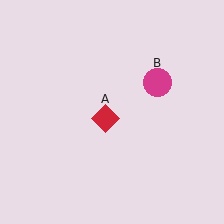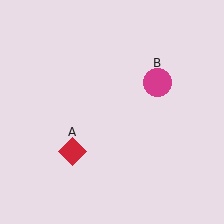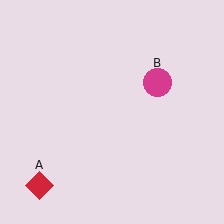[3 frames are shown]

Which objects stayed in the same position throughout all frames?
Magenta circle (object B) remained stationary.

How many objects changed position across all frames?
1 object changed position: red diamond (object A).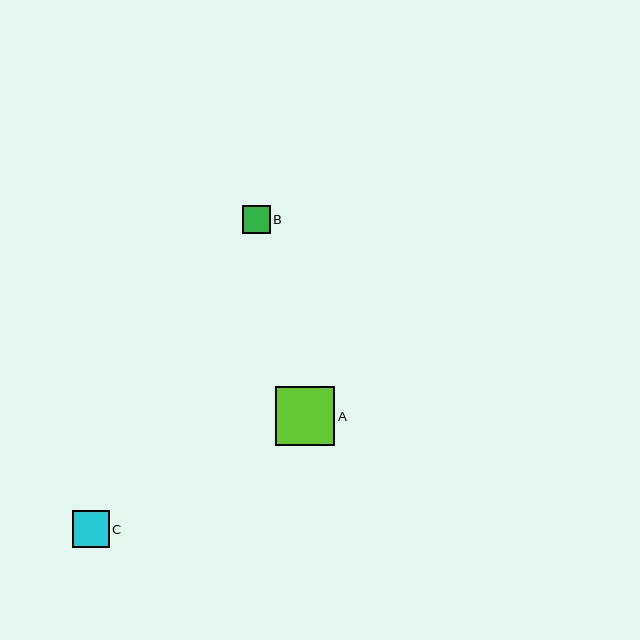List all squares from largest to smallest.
From largest to smallest: A, C, B.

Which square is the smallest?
Square B is the smallest with a size of approximately 28 pixels.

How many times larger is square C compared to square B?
Square C is approximately 1.3 times the size of square B.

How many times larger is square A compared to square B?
Square A is approximately 2.1 times the size of square B.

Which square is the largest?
Square A is the largest with a size of approximately 59 pixels.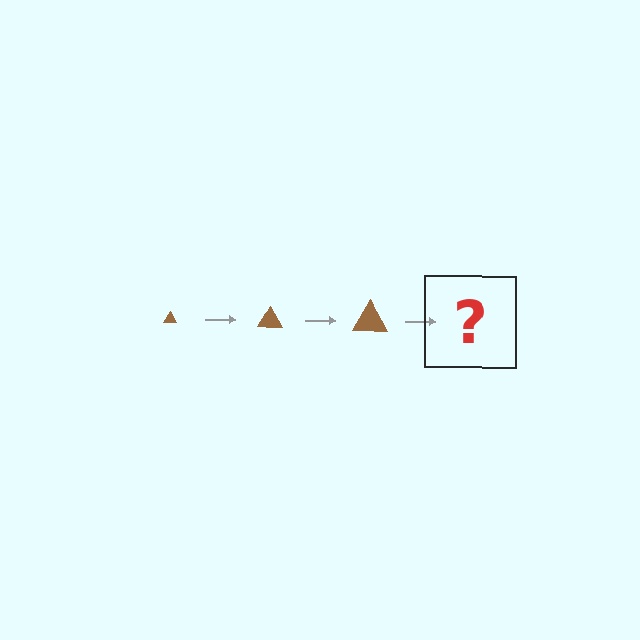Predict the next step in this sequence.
The next step is a brown triangle, larger than the previous one.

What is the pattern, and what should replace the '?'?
The pattern is that the triangle gets progressively larger each step. The '?' should be a brown triangle, larger than the previous one.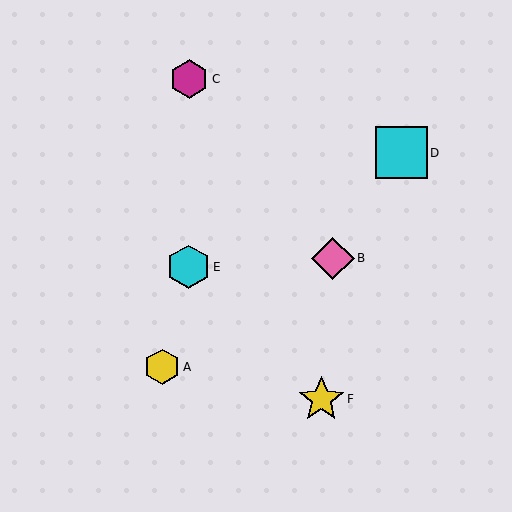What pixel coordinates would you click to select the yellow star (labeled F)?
Click at (321, 399) to select the yellow star F.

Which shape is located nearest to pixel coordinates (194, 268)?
The cyan hexagon (labeled E) at (188, 267) is nearest to that location.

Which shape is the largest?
The cyan square (labeled D) is the largest.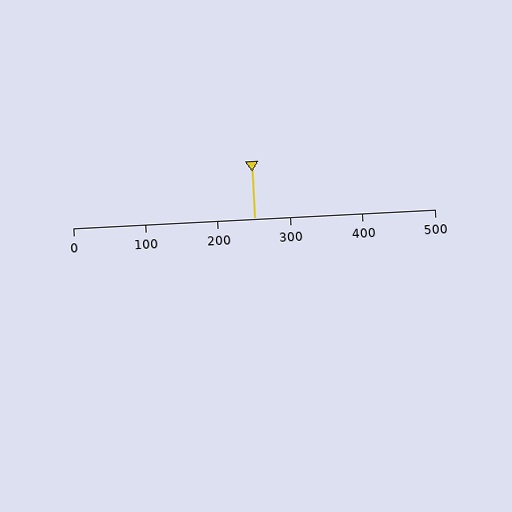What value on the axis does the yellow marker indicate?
The marker indicates approximately 250.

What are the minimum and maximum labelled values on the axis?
The axis runs from 0 to 500.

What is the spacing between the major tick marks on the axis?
The major ticks are spaced 100 apart.